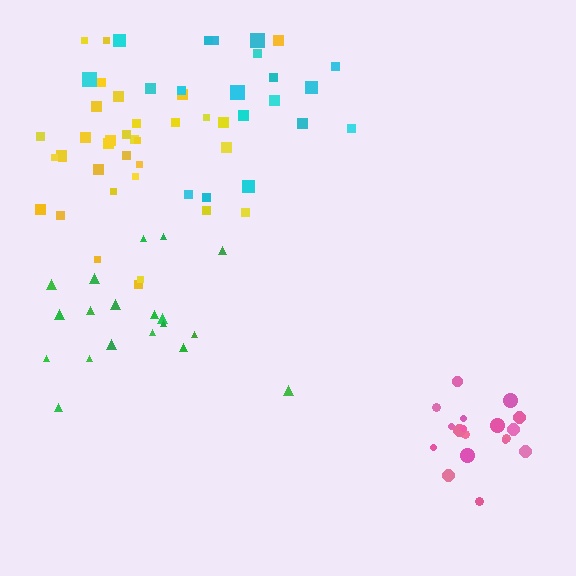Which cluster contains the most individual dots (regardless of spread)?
Yellow (34).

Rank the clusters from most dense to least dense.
pink, yellow, green, cyan.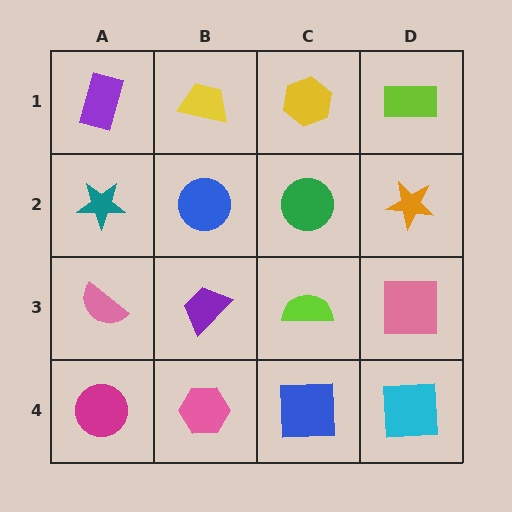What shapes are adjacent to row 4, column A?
A pink semicircle (row 3, column A), a pink hexagon (row 4, column B).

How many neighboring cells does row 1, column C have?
3.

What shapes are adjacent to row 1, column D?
An orange star (row 2, column D), a yellow hexagon (row 1, column C).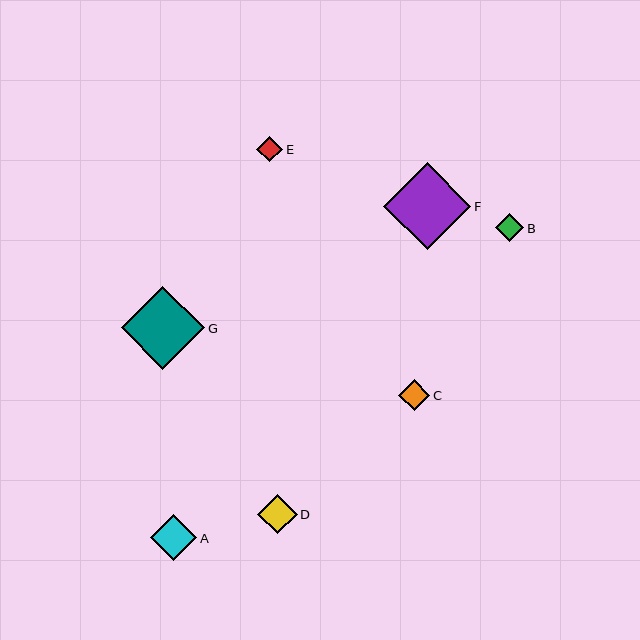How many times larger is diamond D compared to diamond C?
Diamond D is approximately 1.3 times the size of diamond C.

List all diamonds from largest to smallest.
From largest to smallest: F, G, A, D, C, B, E.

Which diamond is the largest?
Diamond F is the largest with a size of approximately 87 pixels.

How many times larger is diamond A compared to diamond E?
Diamond A is approximately 1.8 times the size of diamond E.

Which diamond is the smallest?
Diamond E is the smallest with a size of approximately 26 pixels.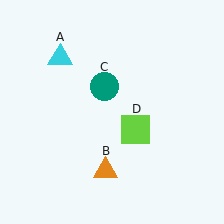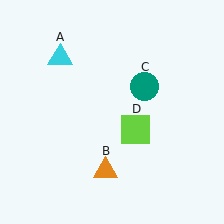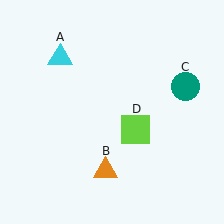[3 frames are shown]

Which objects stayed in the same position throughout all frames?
Cyan triangle (object A) and orange triangle (object B) and lime square (object D) remained stationary.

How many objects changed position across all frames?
1 object changed position: teal circle (object C).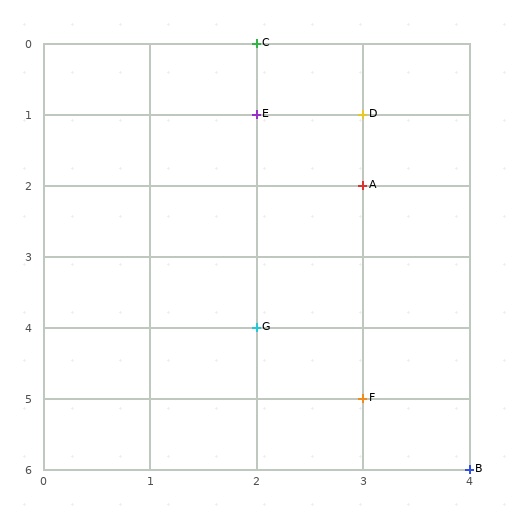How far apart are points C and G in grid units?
Points C and G are 4 rows apart.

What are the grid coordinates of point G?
Point G is at grid coordinates (2, 4).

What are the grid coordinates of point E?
Point E is at grid coordinates (2, 1).